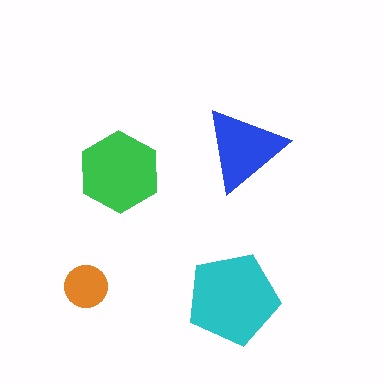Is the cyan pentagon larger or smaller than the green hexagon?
Larger.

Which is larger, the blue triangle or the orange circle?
The blue triangle.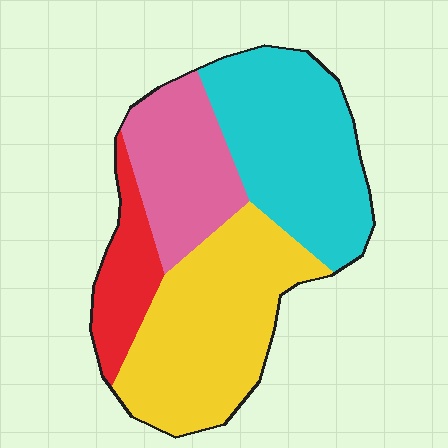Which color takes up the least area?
Red, at roughly 10%.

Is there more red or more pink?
Pink.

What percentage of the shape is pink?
Pink covers around 20% of the shape.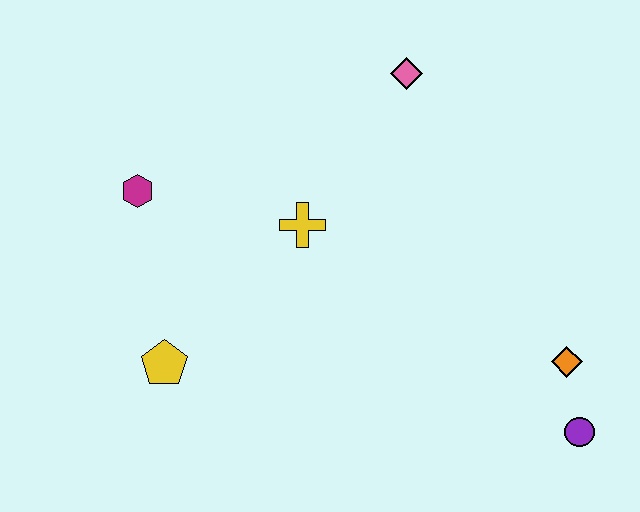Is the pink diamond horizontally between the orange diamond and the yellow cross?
Yes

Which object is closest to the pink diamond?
The yellow cross is closest to the pink diamond.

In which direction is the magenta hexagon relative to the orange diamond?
The magenta hexagon is to the left of the orange diamond.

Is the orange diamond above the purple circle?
Yes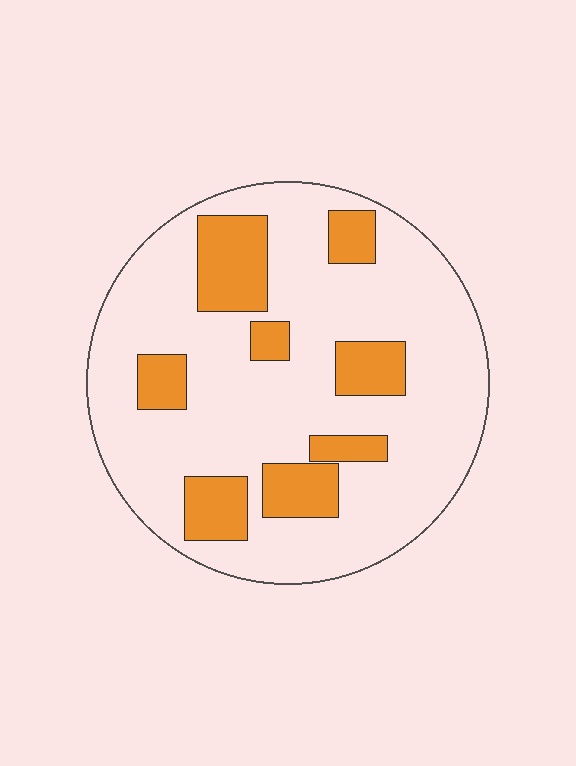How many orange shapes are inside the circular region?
8.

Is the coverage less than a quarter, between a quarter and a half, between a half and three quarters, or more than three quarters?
Less than a quarter.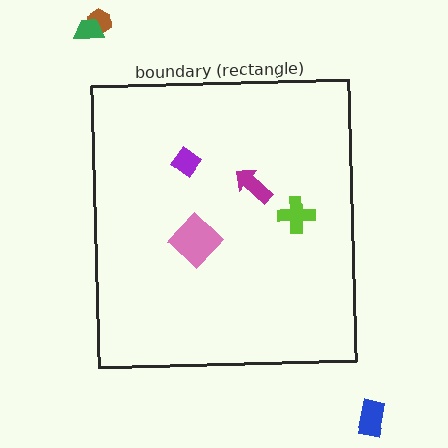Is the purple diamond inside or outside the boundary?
Inside.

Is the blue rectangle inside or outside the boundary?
Outside.